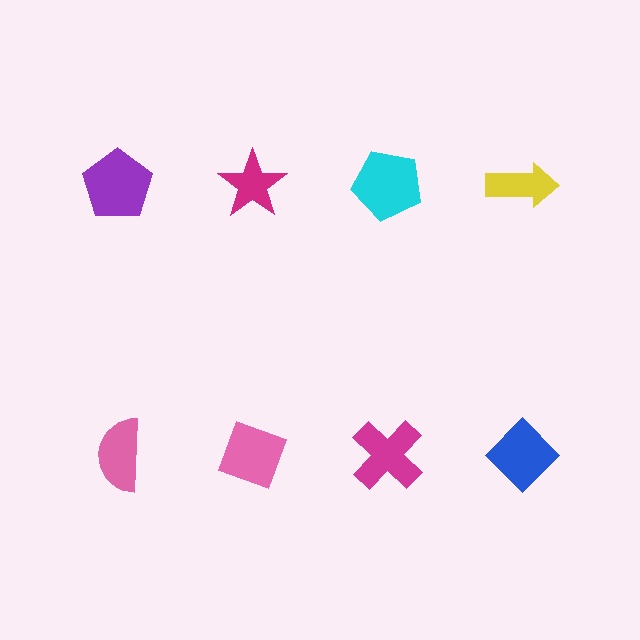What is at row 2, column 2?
A pink diamond.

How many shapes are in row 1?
4 shapes.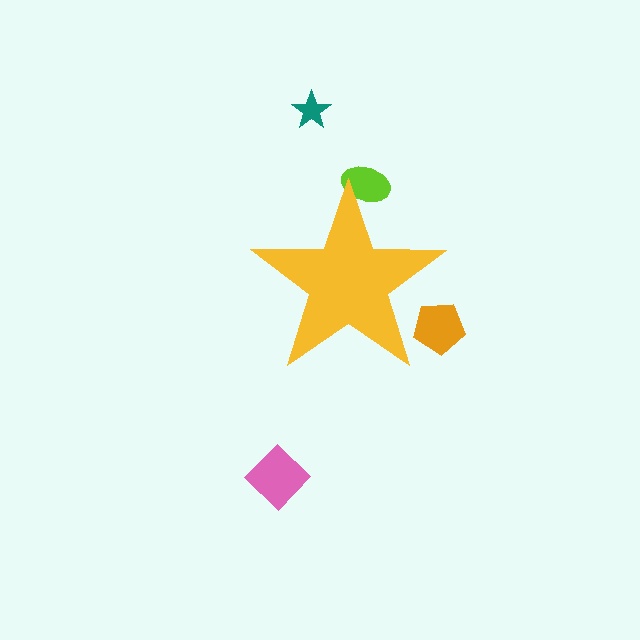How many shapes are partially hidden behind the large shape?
2 shapes are partially hidden.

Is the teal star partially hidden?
No, the teal star is fully visible.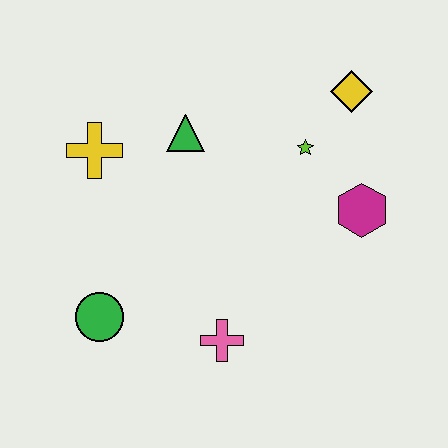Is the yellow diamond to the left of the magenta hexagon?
Yes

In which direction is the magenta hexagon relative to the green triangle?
The magenta hexagon is to the right of the green triangle.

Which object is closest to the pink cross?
The green circle is closest to the pink cross.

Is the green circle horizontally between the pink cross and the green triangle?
No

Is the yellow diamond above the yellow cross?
Yes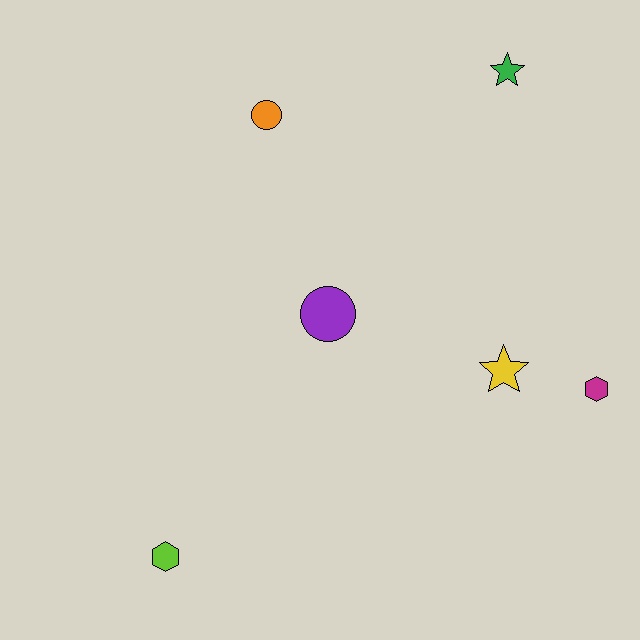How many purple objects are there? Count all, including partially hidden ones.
There is 1 purple object.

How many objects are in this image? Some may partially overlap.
There are 6 objects.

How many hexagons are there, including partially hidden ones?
There are 2 hexagons.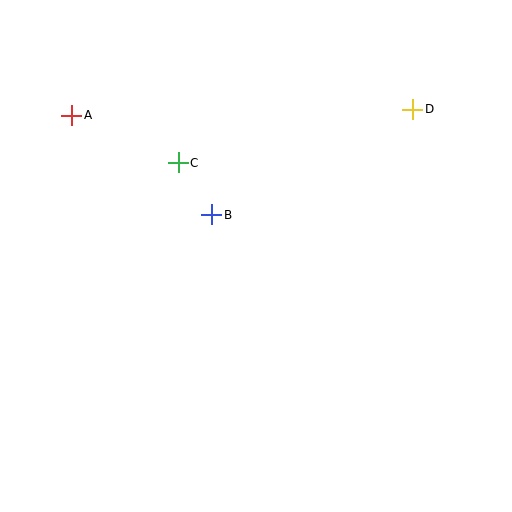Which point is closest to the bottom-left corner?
Point B is closest to the bottom-left corner.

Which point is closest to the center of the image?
Point B at (212, 215) is closest to the center.